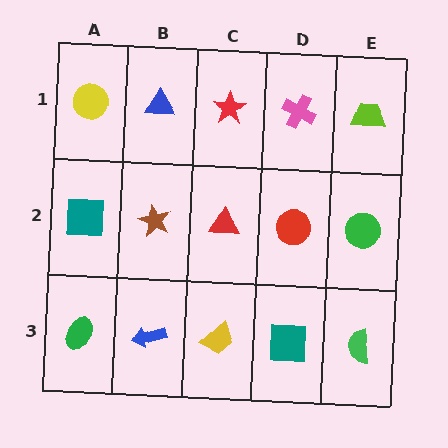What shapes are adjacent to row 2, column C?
A red star (row 1, column C), a yellow trapezoid (row 3, column C), a brown star (row 2, column B), a red circle (row 2, column D).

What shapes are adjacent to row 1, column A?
A teal square (row 2, column A), a blue triangle (row 1, column B).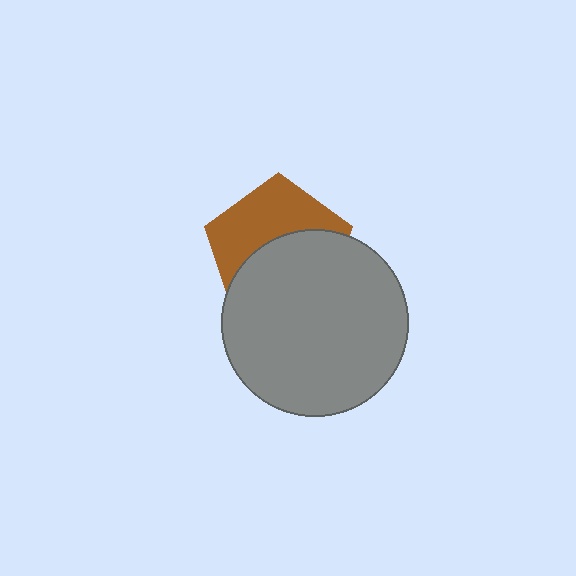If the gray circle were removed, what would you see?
You would see the complete brown pentagon.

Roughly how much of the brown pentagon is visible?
About half of it is visible (roughly 46%).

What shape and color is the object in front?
The object in front is a gray circle.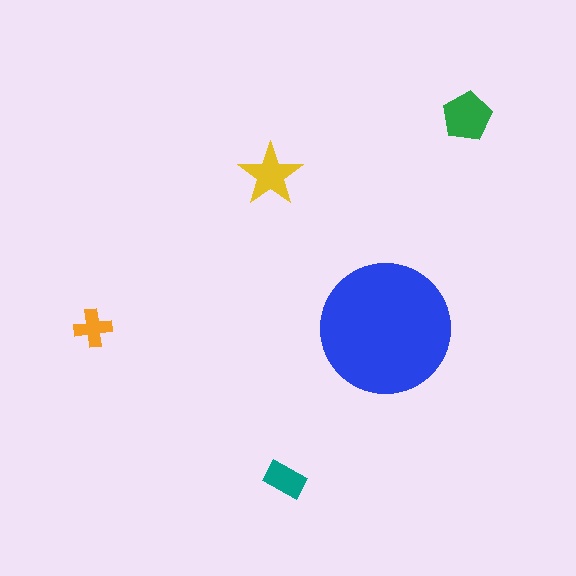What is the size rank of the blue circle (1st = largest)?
1st.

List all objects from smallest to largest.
The orange cross, the teal rectangle, the yellow star, the green pentagon, the blue circle.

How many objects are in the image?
There are 5 objects in the image.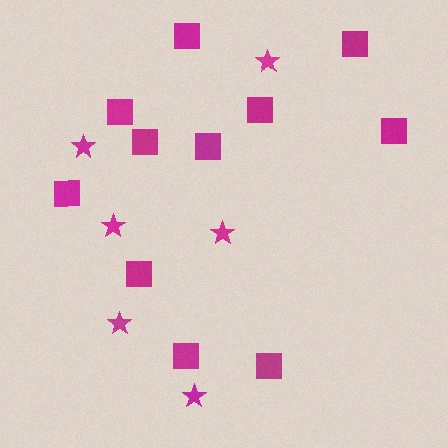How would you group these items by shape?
There are 2 groups: one group of squares (11) and one group of stars (6).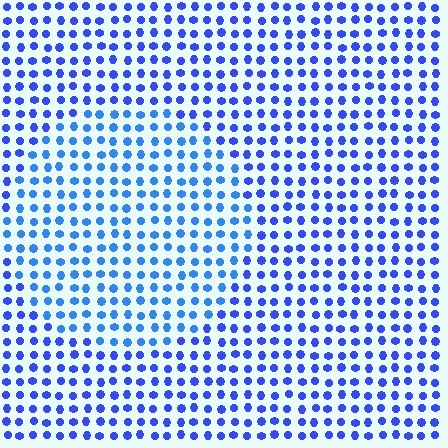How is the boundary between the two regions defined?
The boundary is defined purely by a slight shift in hue (about 20 degrees). Spacing, size, and orientation are identical on both sides.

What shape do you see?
I see a circle.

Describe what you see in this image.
The image is filled with small blue elements in a uniform arrangement. A circle-shaped region is visible where the elements are tinted to a slightly different hue, forming a subtle color boundary.